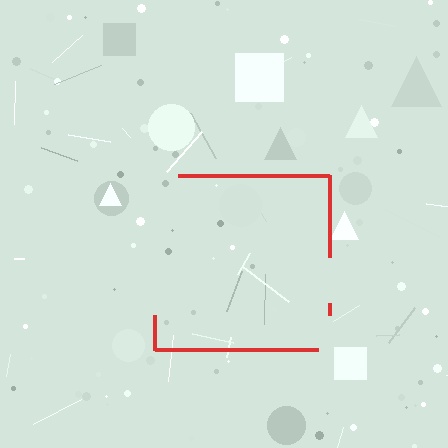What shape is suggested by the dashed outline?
The dashed outline suggests a square.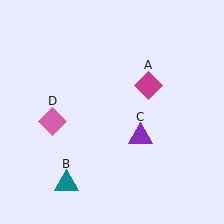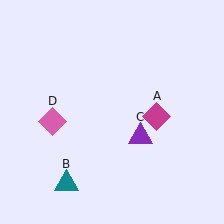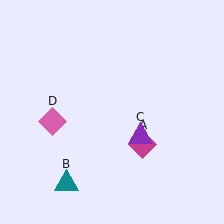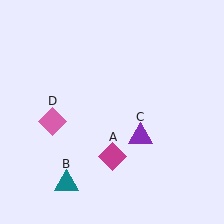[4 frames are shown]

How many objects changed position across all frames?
1 object changed position: magenta diamond (object A).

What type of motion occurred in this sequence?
The magenta diamond (object A) rotated clockwise around the center of the scene.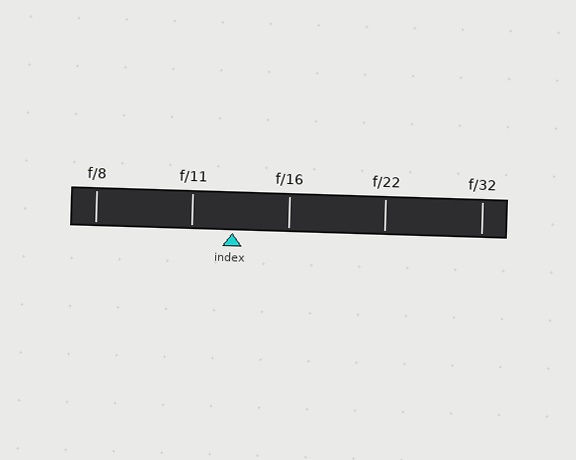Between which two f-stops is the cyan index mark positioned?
The index mark is between f/11 and f/16.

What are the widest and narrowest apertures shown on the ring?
The widest aperture shown is f/8 and the narrowest is f/32.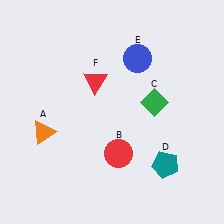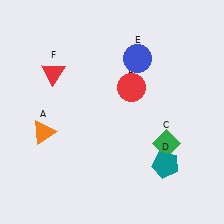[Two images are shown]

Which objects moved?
The objects that moved are: the red circle (B), the green diamond (C), the red triangle (F).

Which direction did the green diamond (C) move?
The green diamond (C) moved down.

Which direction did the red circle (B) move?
The red circle (B) moved up.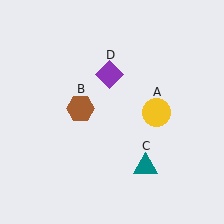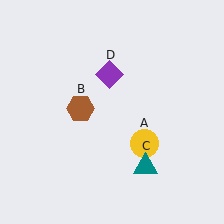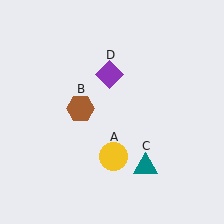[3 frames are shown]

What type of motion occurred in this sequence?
The yellow circle (object A) rotated clockwise around the center of the scene.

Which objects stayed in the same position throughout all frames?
Brown hexagon (object B) and teal triangle (object C) and purple diamond (object D) remained stationary.